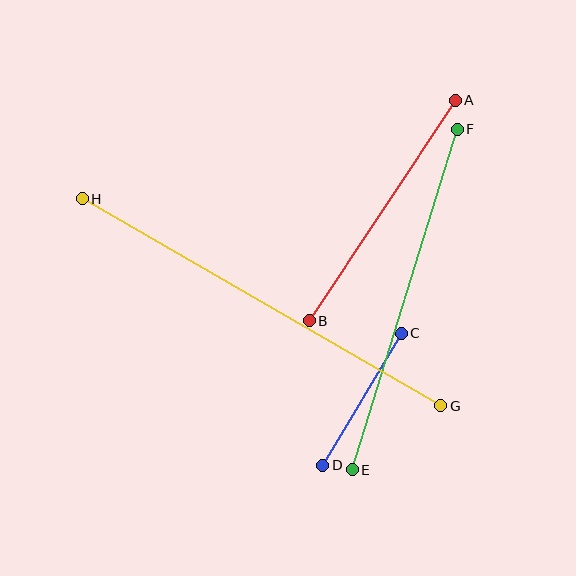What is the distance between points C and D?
The distance is approximately 154 pixels.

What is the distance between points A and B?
The distance is approximately 265 pixels.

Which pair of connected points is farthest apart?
Points G and H are farthest apart.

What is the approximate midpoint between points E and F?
The midpoint is at approximately (405, 299) pixels.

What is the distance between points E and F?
The distance is approximately 356 pixels.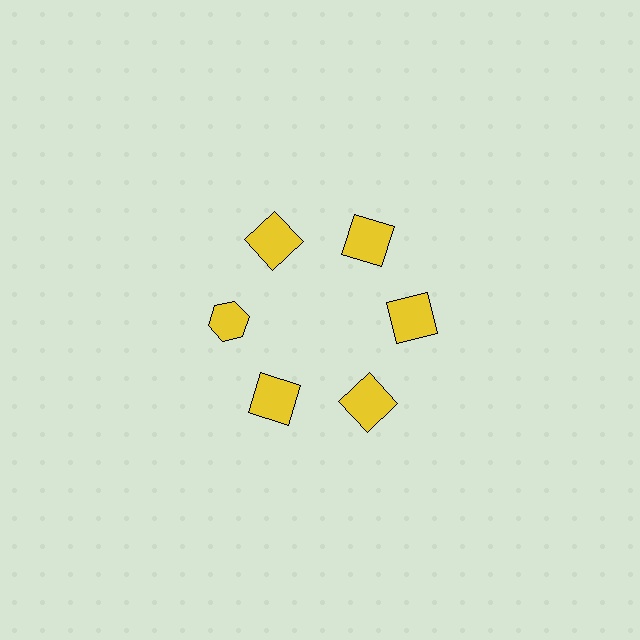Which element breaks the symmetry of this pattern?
The yellow hexagon at roughly the 9 o'clock position breaks the symmetry. All other shapes are yellow squares.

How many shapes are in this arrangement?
There are 6 shapes arranged in a ring pattern.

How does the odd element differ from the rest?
It has a different shape: hexagon instead of square.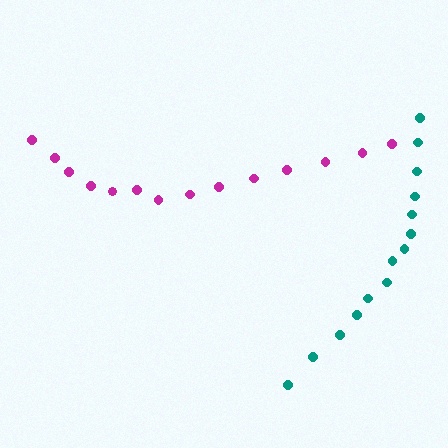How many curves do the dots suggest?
There are 2 distinct paths.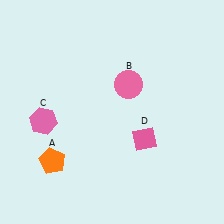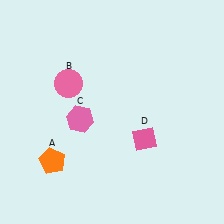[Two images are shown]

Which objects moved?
The objects that moved are: the pink circle (B), the pink hexagon (C).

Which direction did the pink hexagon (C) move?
The pink hexagon (C) moved right.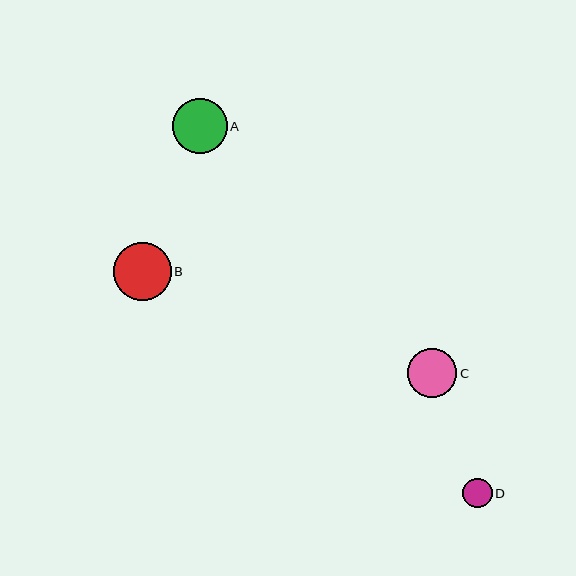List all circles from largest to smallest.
From largest to smallest: B, A, C, D.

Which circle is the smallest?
Circle D is the smallest with a size of approximately 29 pixels.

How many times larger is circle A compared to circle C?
Circle A is approximately 1.1 times the size of circle C.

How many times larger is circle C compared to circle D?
Circle C is approximately 1.7 times the size of circle D.